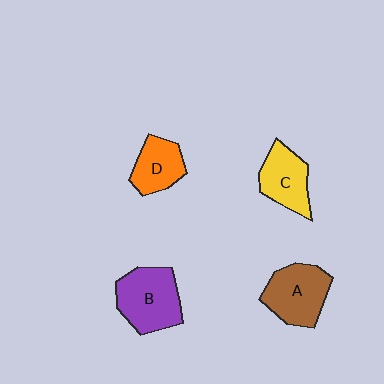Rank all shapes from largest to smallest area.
From largest to smallest: B (purple), A (brown), C (yellow), D (orange).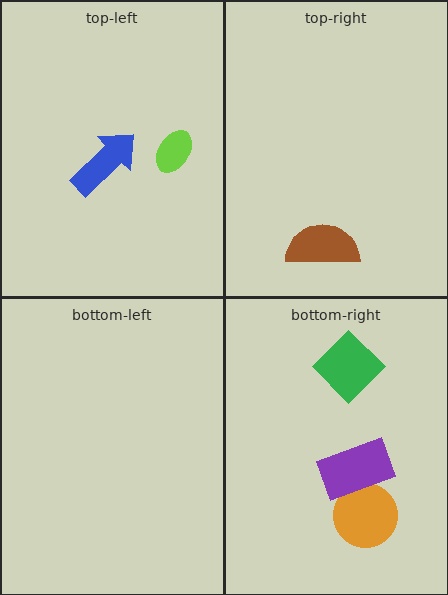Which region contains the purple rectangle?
The bottom-right region.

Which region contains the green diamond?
The bottom-right region.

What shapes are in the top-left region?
The blue arrow, the lime ellipse.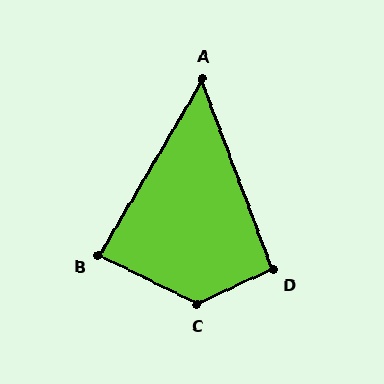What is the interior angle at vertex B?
Approximately 86 degrees (approximately right).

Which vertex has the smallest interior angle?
A, at approximately 51 degrees.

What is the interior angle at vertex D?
Approximately 94 degrees (approximately right).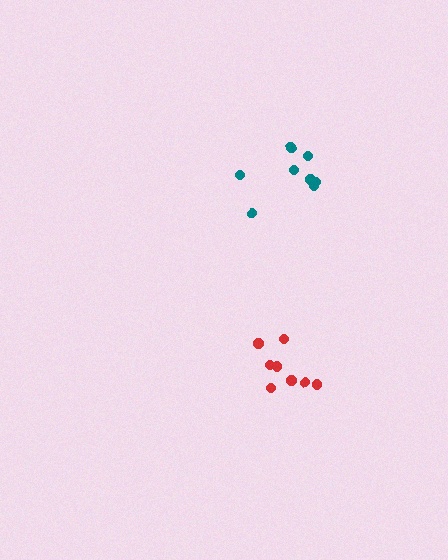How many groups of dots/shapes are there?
There are 2 groups.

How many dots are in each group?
Group 1: 8 dots, Group 2: 8 dots (16 total).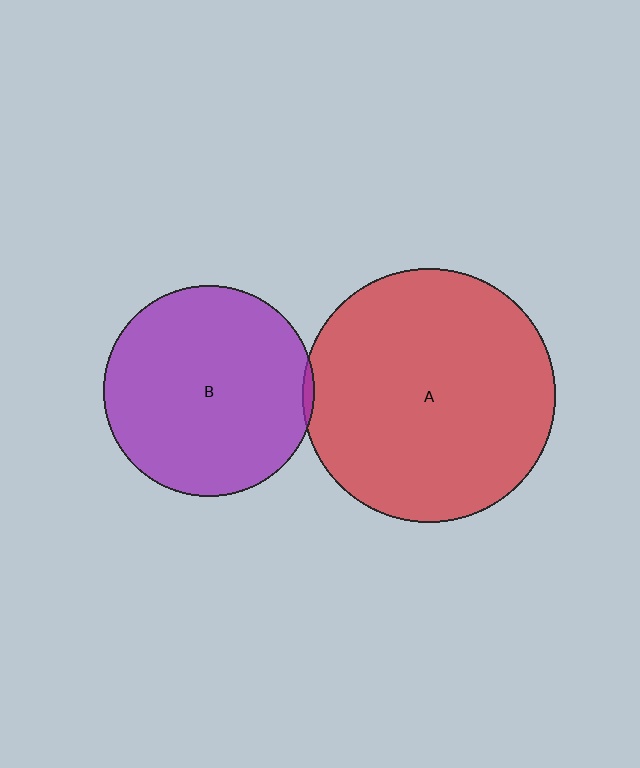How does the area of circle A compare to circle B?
Approximately 1.4 times.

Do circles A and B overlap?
Yes.